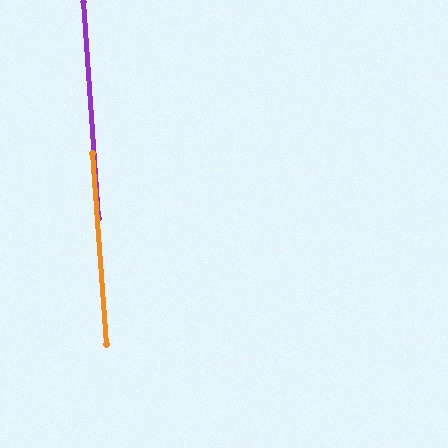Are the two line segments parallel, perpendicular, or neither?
Parallel — their directions differ by only 0.1°.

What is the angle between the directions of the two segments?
Approximately 0 degrees.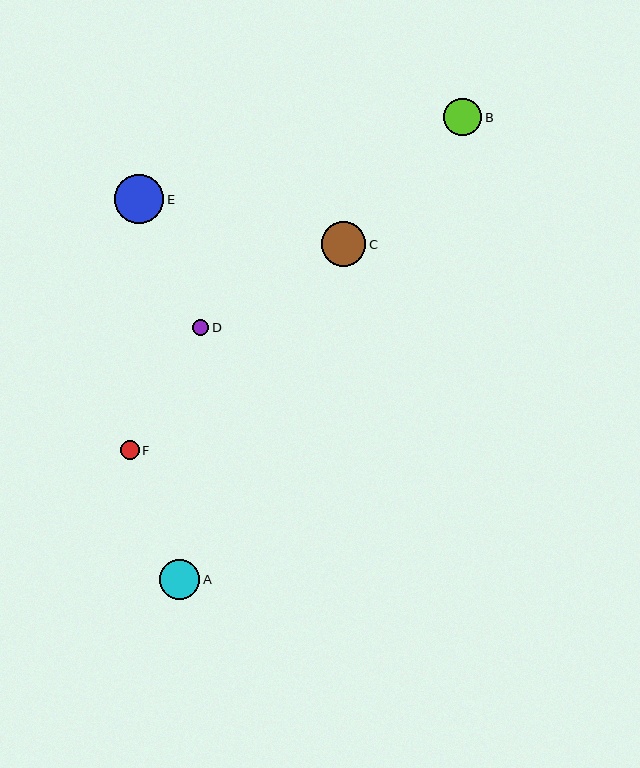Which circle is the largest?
Circle E is the largest with a size of approximately 49 pixels.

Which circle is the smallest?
Circle D is the smallest with a size of approximately 16 pixels.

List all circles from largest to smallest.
From largest to smallest: E, C, A, B, F, D.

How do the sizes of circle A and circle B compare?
Circle A and circle B are approximately the same size.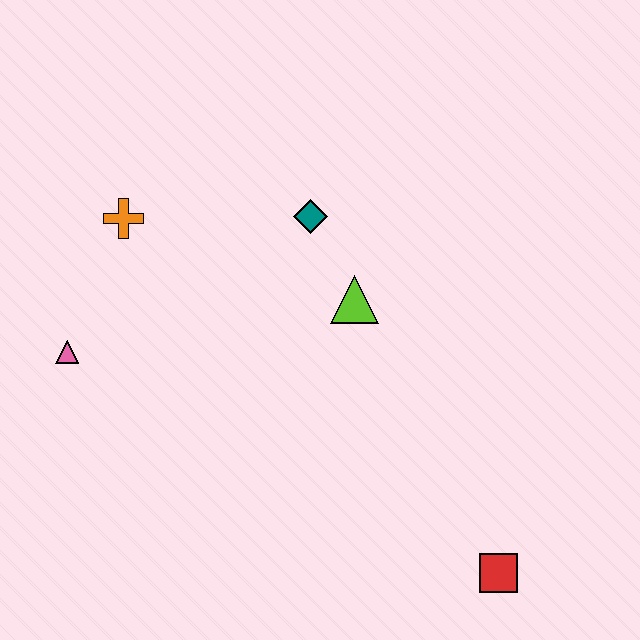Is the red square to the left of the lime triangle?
No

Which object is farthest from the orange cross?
The red square is farthest from the orange cross.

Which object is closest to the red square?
The lime triangle is closest to the red square.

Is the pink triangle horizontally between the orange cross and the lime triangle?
No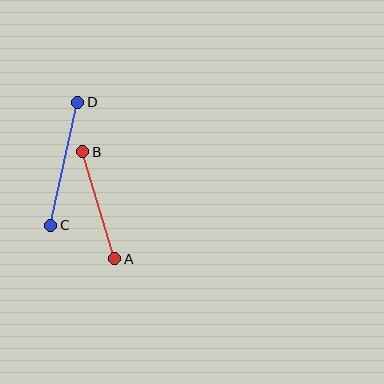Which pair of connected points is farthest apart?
Points C and D are farthest apart.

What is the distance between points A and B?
The distance is approximately 112 pixels.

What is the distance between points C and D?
The distance is approximately 126 pixels.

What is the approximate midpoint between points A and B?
The midpoint is at approximately (99, 205) pixels.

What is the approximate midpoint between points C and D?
The midpoint is at approximately (64, 164) pixels.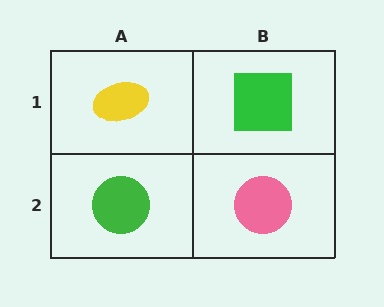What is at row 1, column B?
A green square.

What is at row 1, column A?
A yellow ellipse.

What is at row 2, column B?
A pink circle.